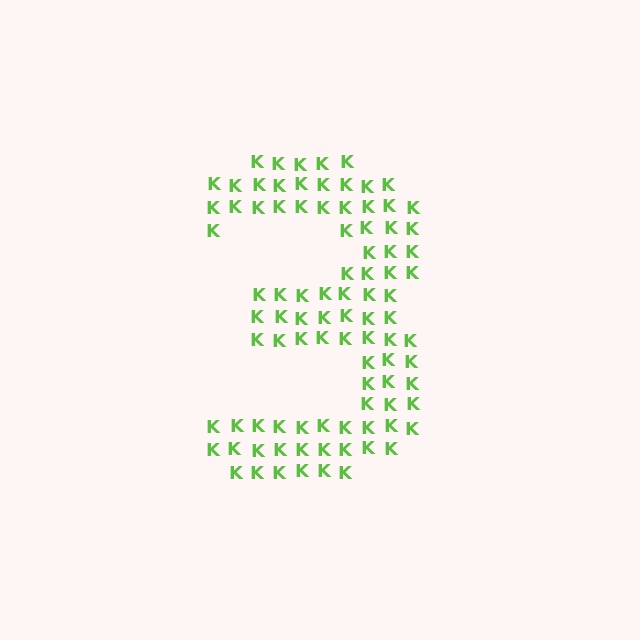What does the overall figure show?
The overall figure shows the digit 3.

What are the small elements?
The small elements are letter K's.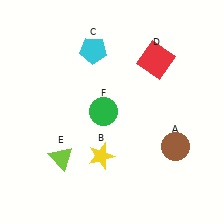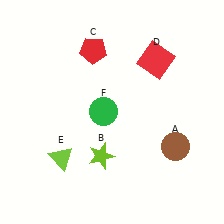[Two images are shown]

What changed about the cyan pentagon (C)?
In Image 1, C is cyan. In Image 2, it changed to red.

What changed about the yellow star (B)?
In Image 1, B is yellow. In Image 2, it changed to lime.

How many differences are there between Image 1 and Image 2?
There are 2 differences between the two images.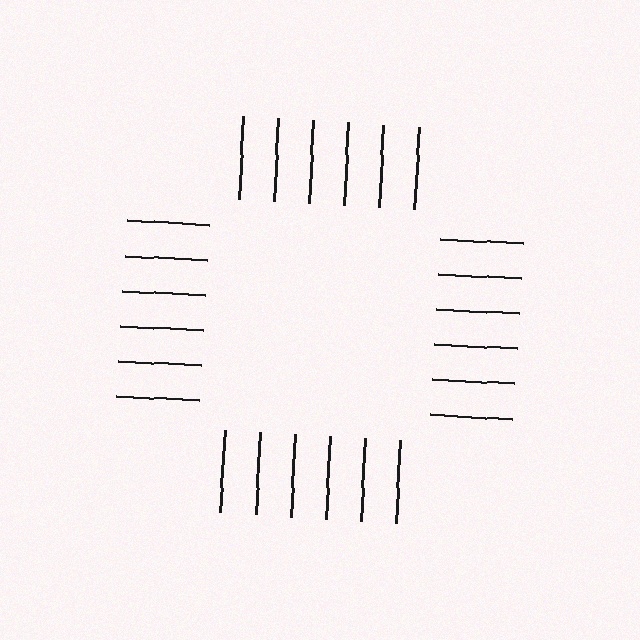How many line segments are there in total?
24 — 6 along each of the 4 edges.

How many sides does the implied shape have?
4 sides — the line-ends trace a square.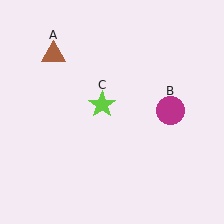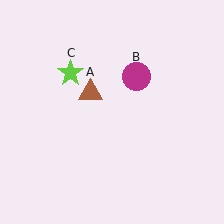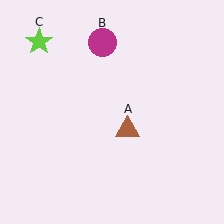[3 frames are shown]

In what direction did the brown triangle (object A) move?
The brown triangle (object A) moved down and to the right.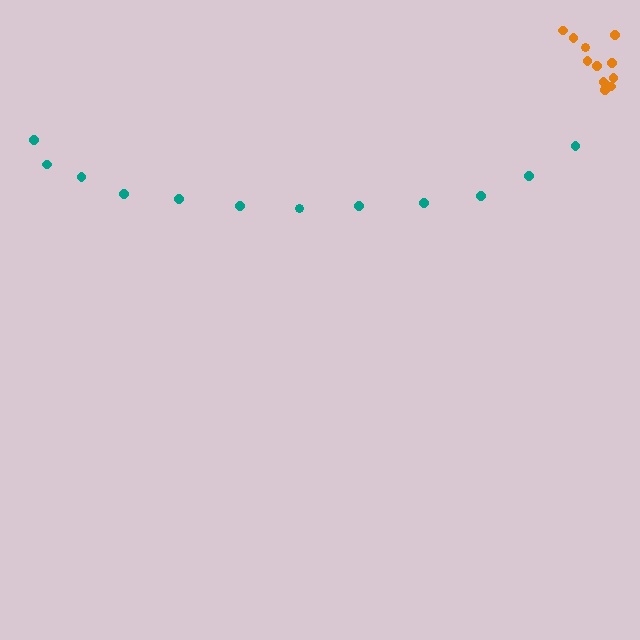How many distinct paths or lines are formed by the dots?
There are 2 distinct paths.